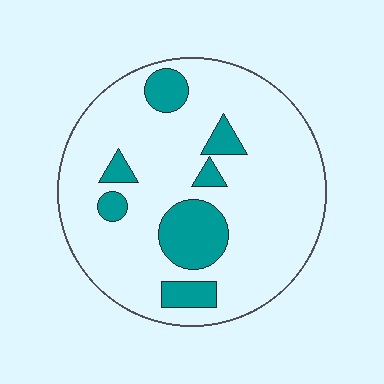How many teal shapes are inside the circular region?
7.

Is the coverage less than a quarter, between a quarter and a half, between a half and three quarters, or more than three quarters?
Less than a quarter.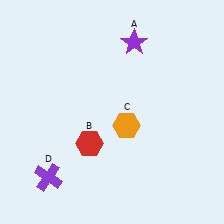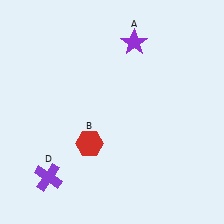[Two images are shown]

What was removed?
The orange hexagon (C) was removed in Image 2.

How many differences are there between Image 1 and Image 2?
There is 1 difference between the two images.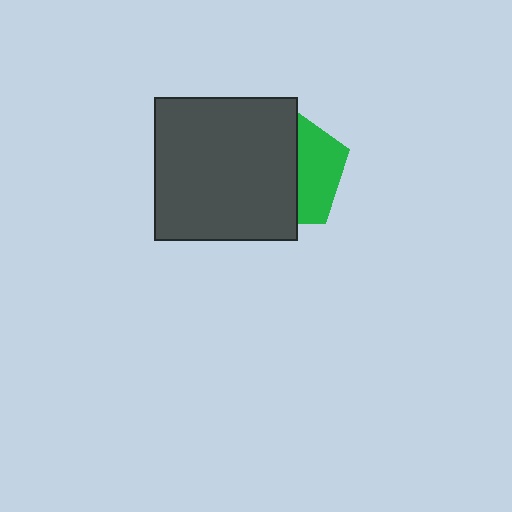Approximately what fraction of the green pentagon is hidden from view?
Roughly 62% of the green pentagon is hidden behind the dark gray square.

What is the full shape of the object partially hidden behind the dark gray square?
The partially hidden object is a green pentagon.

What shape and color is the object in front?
The object in front is a dark gray square.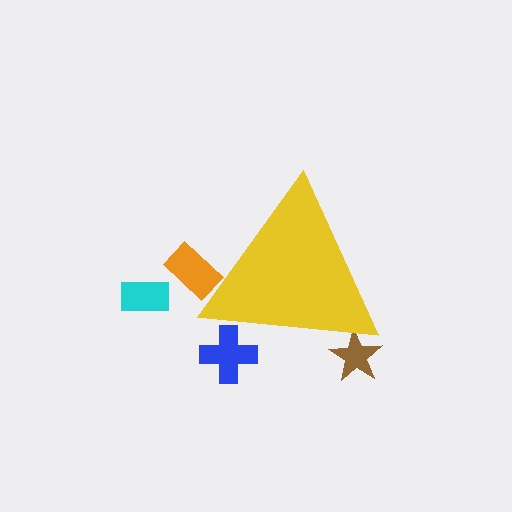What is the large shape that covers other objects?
A yellow triangle.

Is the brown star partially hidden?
Yes, the brown star is partially hidden behind the yellow triangle.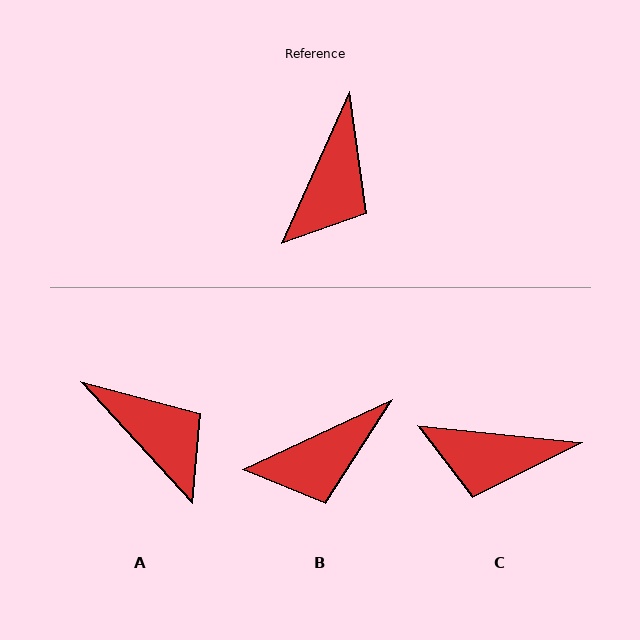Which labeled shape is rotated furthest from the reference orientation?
C, about 71 degrees away.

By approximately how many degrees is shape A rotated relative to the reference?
Approximately 66 degrees counter-clockwise.